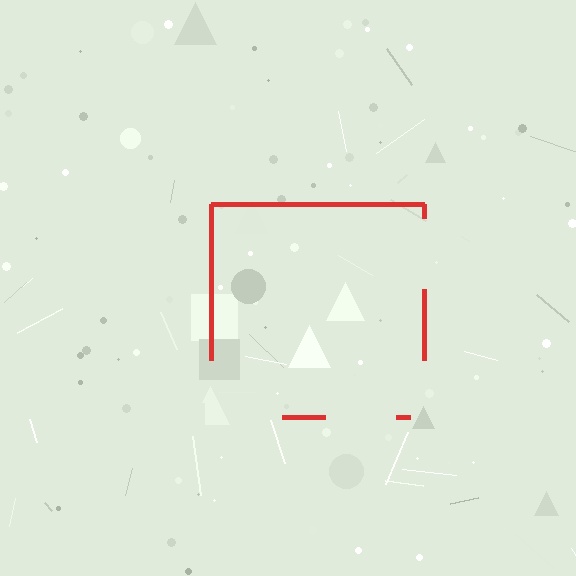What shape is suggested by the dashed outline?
The dashed outline suggests a square.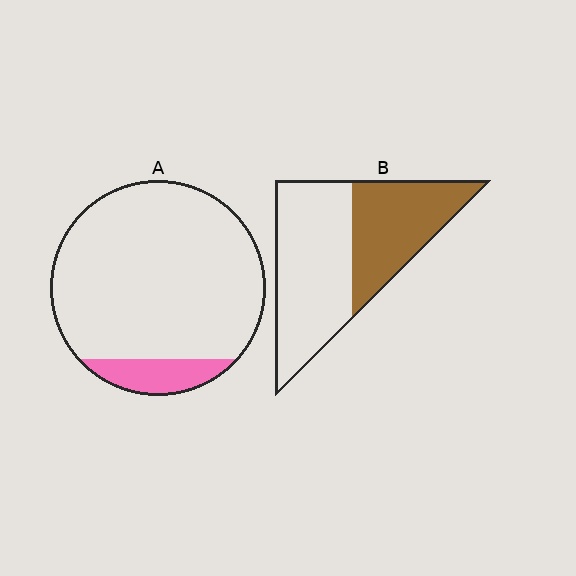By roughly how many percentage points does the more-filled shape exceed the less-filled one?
By roughly 30 percentage points (B over A).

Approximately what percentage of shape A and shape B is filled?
A is approximately 10% and B is approximately 40%.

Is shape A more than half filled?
No.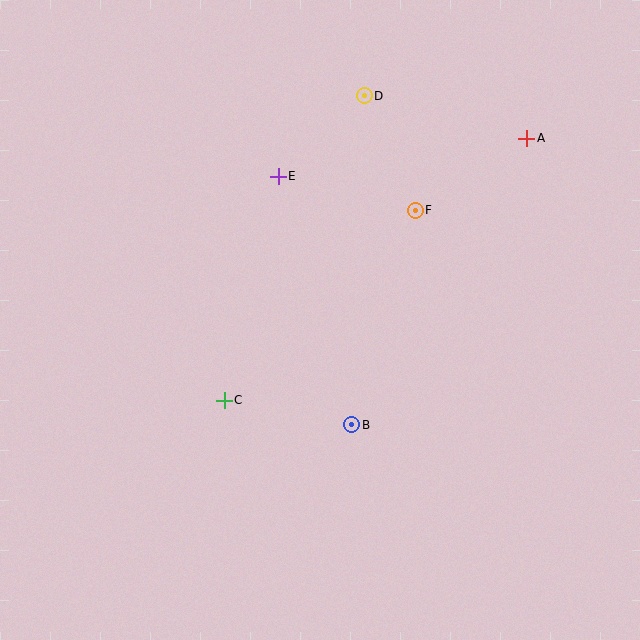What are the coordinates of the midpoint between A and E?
The midpoint between A and E is at (402, 157).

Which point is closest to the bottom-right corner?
Point B is closest to the bottom-right corner.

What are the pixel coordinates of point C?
Point C is at (224, 400).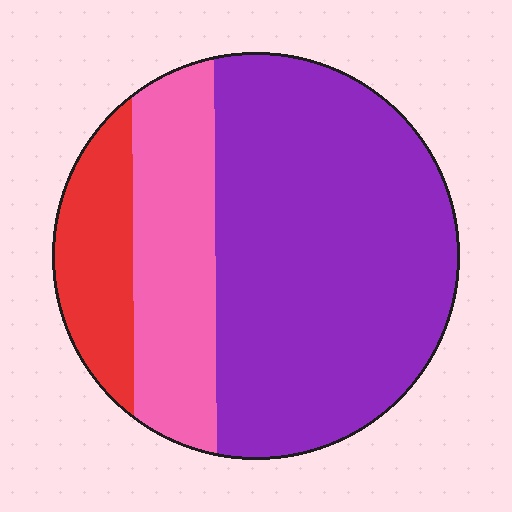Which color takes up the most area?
Purple, at roughly 65%.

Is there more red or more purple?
Purple.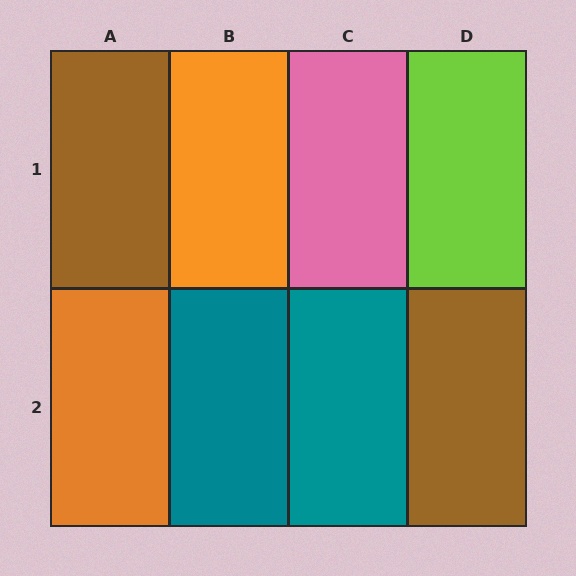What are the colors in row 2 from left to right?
Orange, teal, teal, brown.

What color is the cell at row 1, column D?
Lime.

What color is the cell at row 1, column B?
Orange.